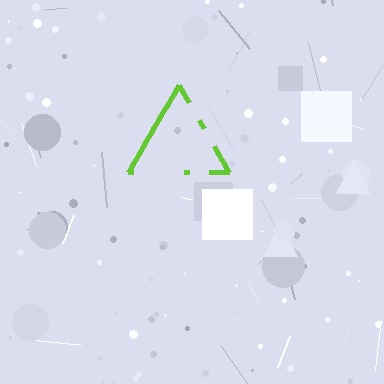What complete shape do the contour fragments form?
The contour fragments form a triangle.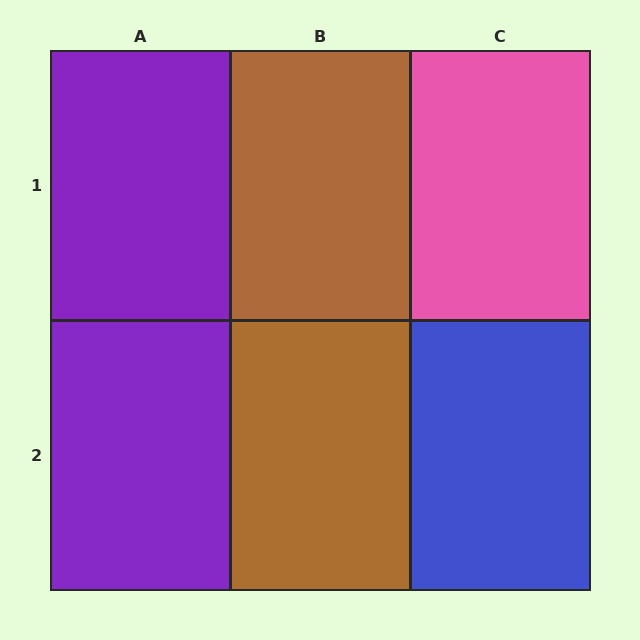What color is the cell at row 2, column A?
Purple.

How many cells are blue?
1 cell is blue.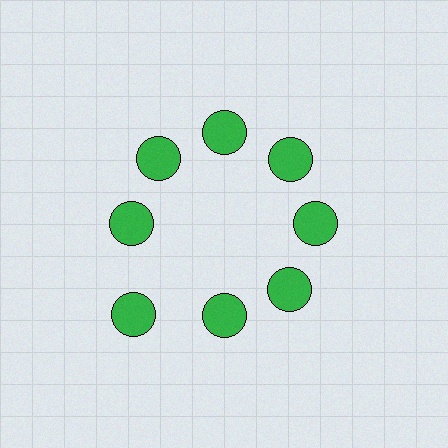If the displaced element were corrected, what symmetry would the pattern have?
It would have 8-fold rotational symmetry — the pattern would map onto itself every 45 degrees.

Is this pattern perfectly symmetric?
No. The 8 green circles are arranged in a ring, but one element near the 8 o'clock position is pushed outward from the center, breaking the 8-fold rotational symmetry.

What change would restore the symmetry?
The symmetry would be restored by moving it inward, back onto the ring so that all 8 circles sit at equal angles and equal distance from the center.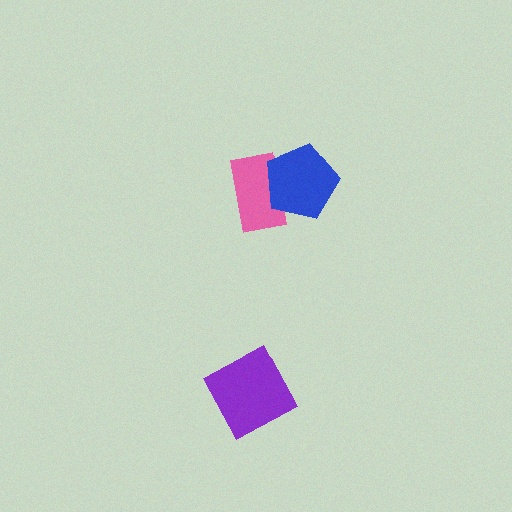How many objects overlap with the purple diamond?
0 objects overlap with the purple diamond.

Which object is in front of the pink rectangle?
The blue pentagon is in front of the pink rectangle.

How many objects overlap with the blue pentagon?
1 object overlaps with the blue pentagon.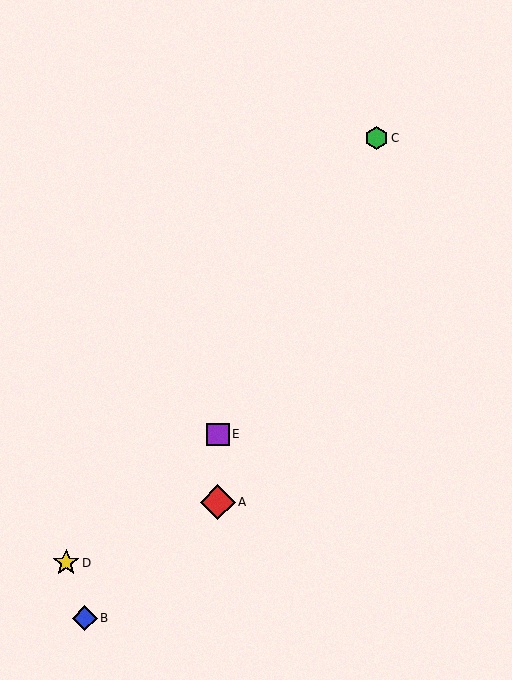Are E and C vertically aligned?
No, E is at x≈218 and C is at x≈376.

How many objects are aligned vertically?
2 objects (A, E) are aligned vertically.